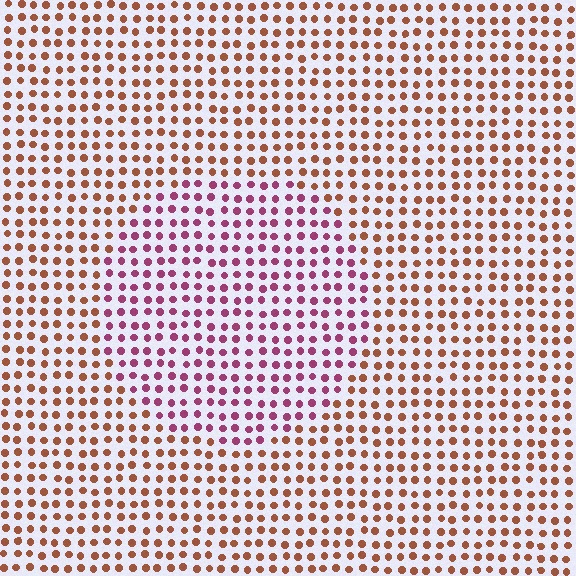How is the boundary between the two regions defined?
The boundary is defined purely by a slight shift in hue (about 49 degrees). Spacing, size, and orientation are identical on both sides.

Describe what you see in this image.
The image is filled with small brown elements in a uniform arrangement. A circle-shaped region is visible where the elements are tinted to a slightly different hue, forming a subtle color boundary.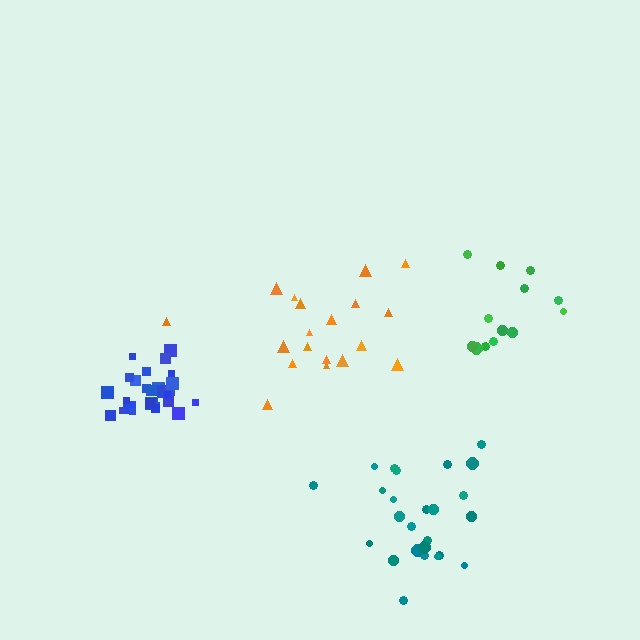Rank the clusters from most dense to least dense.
blue, green, teal, orange.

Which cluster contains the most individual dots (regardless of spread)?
Blue (29).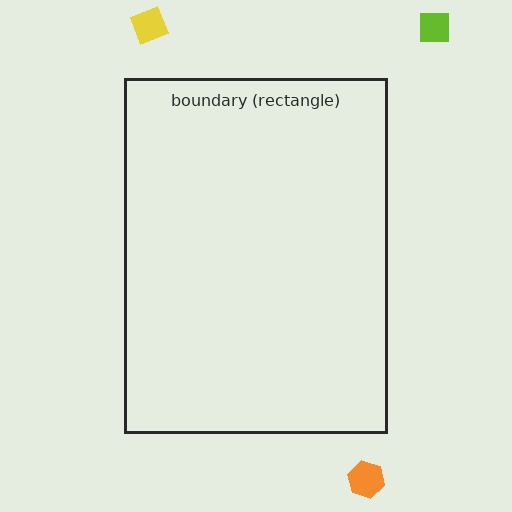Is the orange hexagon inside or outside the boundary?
Outside.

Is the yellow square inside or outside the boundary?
Outside.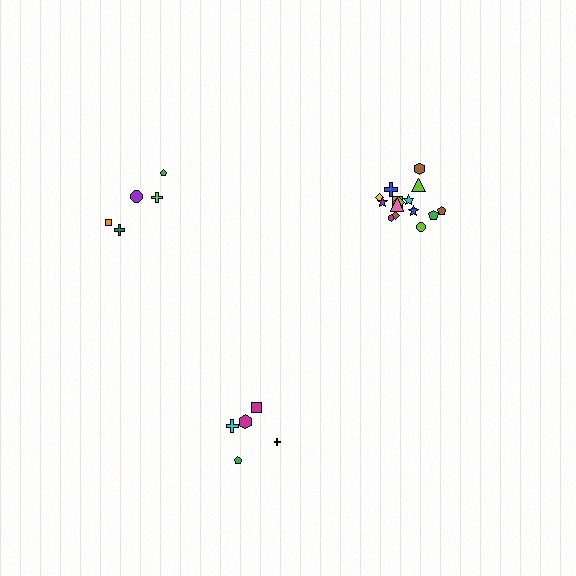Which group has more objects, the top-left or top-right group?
The top-right group.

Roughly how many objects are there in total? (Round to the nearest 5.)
Roughly 25 objects in total.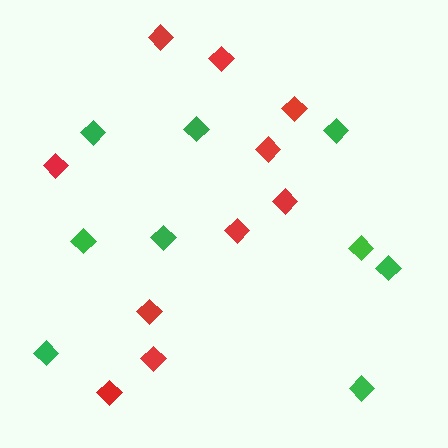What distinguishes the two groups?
There are 2 groups: one group of red diamonds (10) and one group of green diamonds (9).